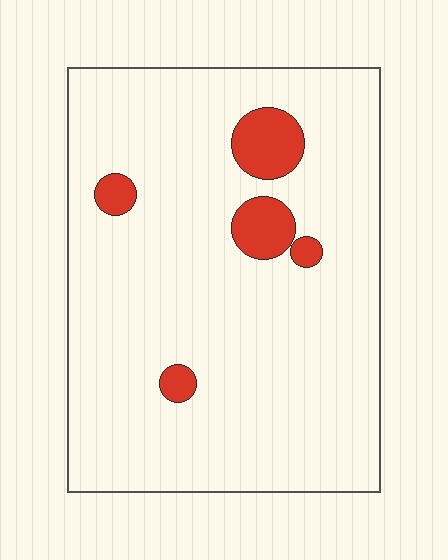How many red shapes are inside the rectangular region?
5.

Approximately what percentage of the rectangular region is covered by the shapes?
Approximately 10%.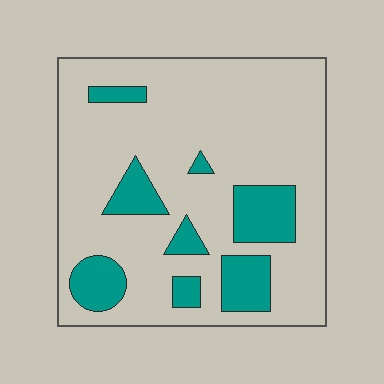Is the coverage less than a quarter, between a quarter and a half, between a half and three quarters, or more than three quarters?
Less than a quarter.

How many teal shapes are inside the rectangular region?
8.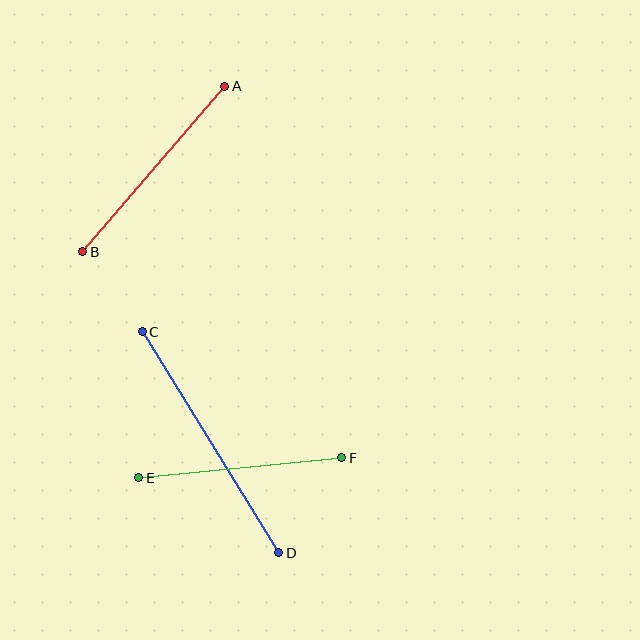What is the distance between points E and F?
The distance is approximately 204 pixels.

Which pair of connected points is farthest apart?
Points C and D are farthest apart.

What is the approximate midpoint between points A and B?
The midpoint is at approximately (154, 169) pixels.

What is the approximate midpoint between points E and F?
The midpoint is at approximately (240, 468) pixels.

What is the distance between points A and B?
The distance is approximately 218 pixels.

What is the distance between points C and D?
The distance is approximately 260 pixels.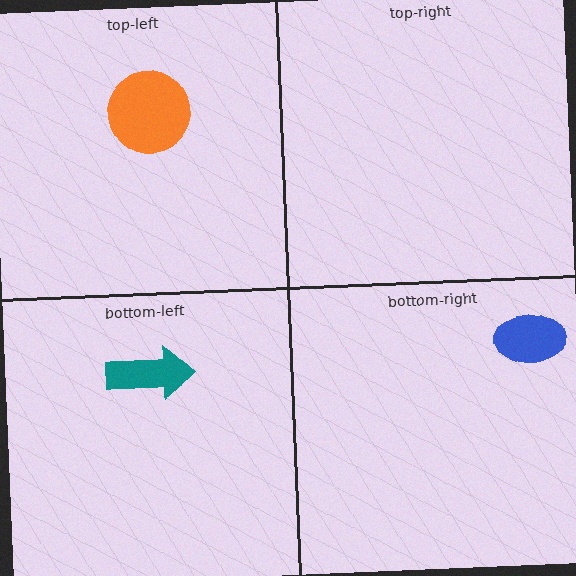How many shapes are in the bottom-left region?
1.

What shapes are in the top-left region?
The orange circle.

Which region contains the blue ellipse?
The bottom-right region.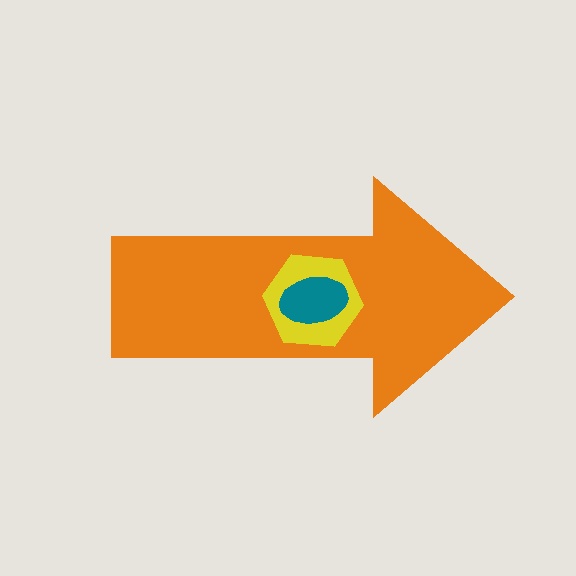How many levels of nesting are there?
3.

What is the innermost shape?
The teal ellipse.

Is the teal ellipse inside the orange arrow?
Yes.